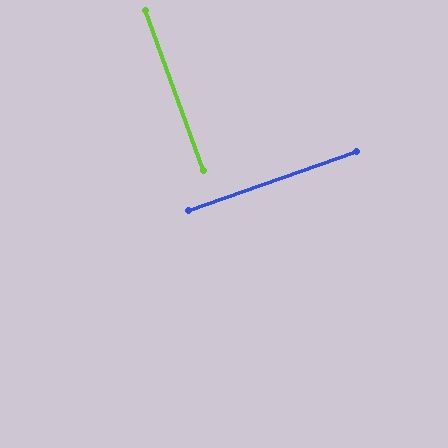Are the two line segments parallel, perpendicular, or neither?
Perpendicular — they meet at approximately 89°.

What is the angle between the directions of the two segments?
Approximately 89 degrees.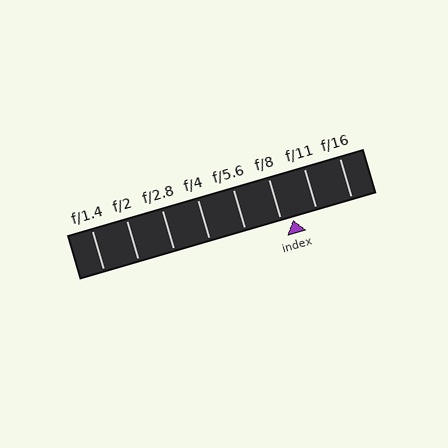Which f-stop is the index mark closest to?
The index mark is closest to f/8.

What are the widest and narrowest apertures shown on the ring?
The widest aperture shown is f/1.4 and the narrowest is f/16.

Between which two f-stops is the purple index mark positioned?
The index mark is between f/8 and f/11.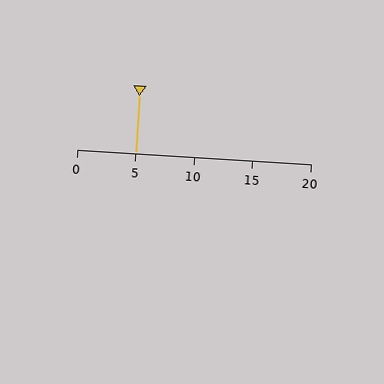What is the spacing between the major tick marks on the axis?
The major ticks are spaced 5 apart.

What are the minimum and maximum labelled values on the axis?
The axis runs from 0 to 20.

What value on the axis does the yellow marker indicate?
The marker indicates approximately 5.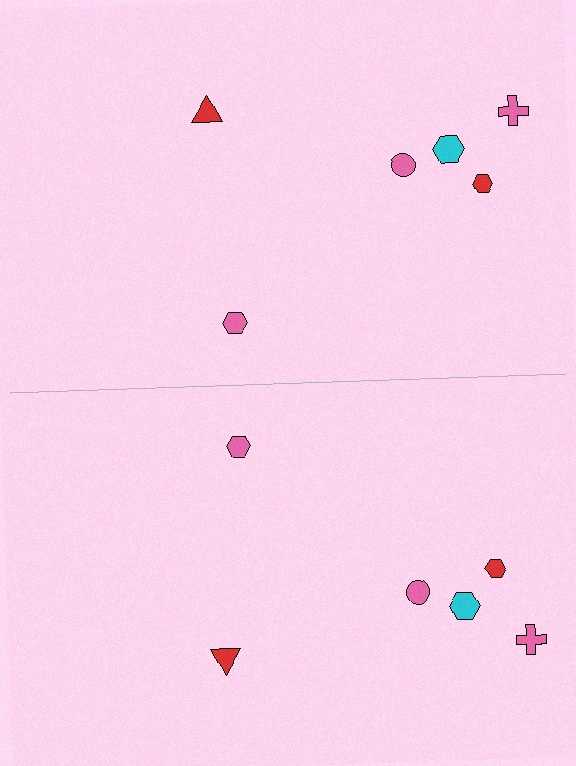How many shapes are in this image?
There are 12 shapes in this image.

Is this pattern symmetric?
Yes, this pattern has bilateral (reflection) symmetry.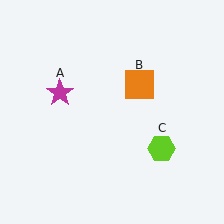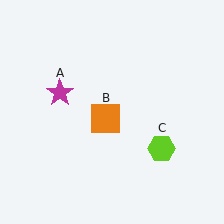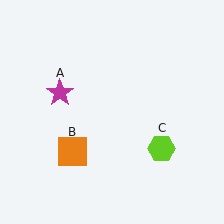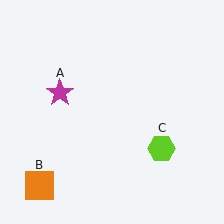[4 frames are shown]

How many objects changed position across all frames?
1 object changed position: orange square (object B).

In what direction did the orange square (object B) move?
The orange square (object B) moved down and to the left.